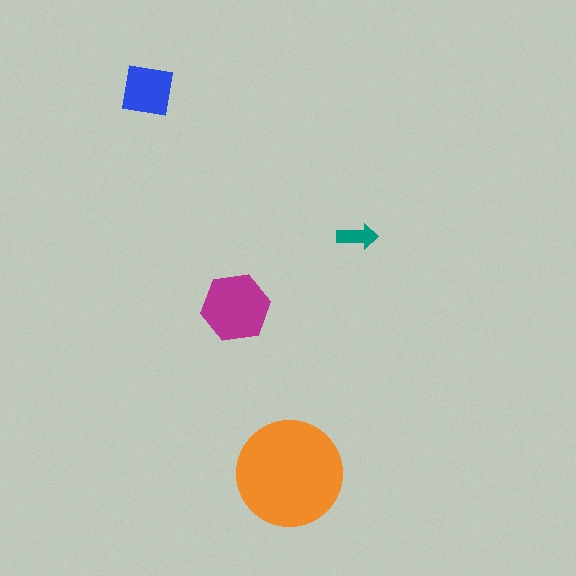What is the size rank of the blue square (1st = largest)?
3rd.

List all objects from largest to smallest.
The orange circle, the magenta hexagon, the blue square, the teal arrow.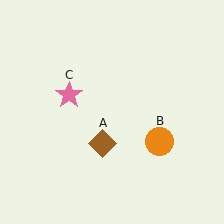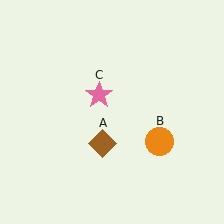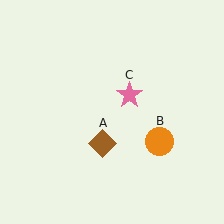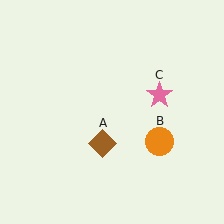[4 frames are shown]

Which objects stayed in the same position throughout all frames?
Brown diamond (object A) and orange circle (object B) remained stationary.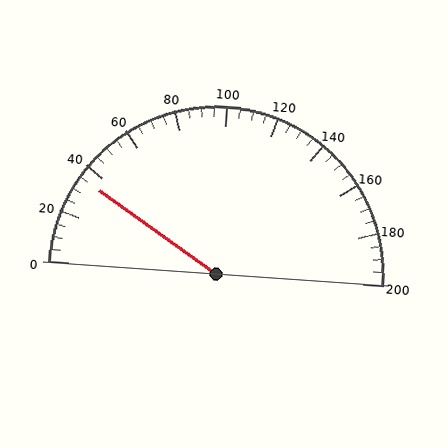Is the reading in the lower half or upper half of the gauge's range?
The reading is in the lower half of the range (0 to 200).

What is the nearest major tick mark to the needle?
The nearest major tick mark is 40.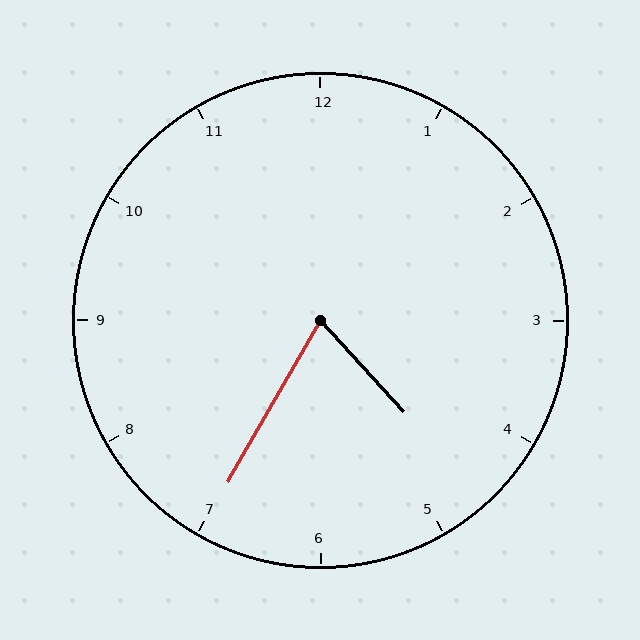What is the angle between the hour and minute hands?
Approximately 72 degrees.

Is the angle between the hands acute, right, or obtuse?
It is acute.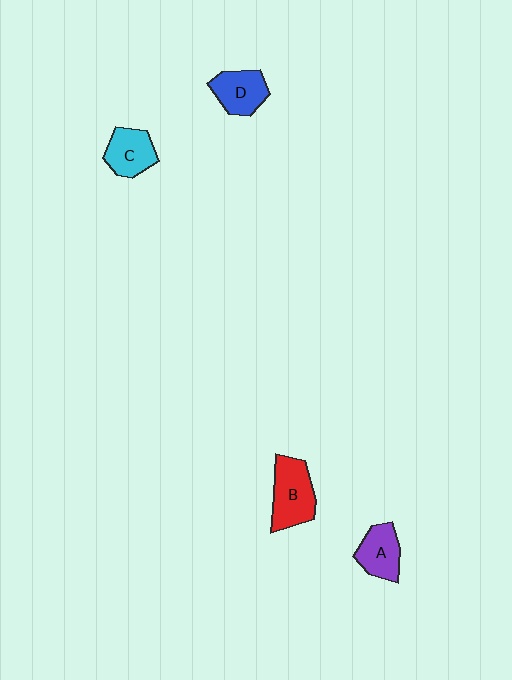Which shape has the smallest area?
Shape A (purple).